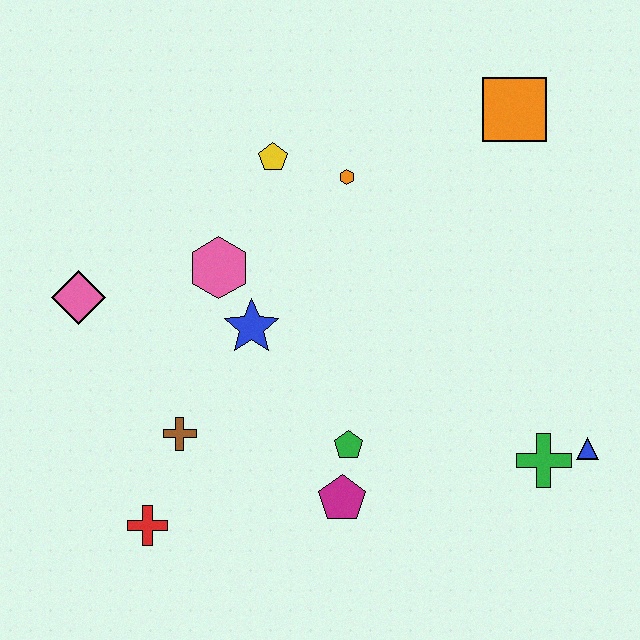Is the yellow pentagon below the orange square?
Yes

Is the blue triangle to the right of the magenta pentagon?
Yes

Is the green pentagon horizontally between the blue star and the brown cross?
No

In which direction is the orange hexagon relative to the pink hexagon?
The orange hexagon is to the right of the pink hexagon.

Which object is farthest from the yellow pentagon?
The blue triangle is farthest from the yellow pentagon.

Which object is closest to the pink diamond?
The pink hexagon is closest to the pink diamond.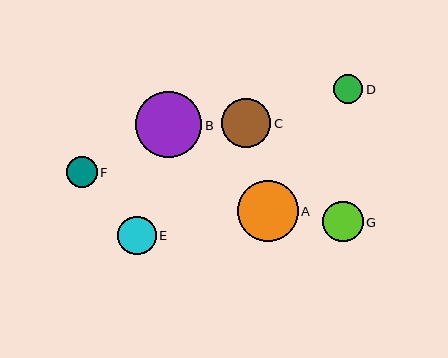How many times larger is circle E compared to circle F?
Circle E is approximately 1.2 times the size of circle F.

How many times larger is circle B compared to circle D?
Circle B is approximately 2.3 times the size of circle D.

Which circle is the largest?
Circle B is the largest with a size of approximately 67 pixels.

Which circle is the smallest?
Circle D is the smallest with a size of approximately 29 pixels.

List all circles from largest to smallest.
From largest to smallest: B, A, C, G, E, F, D.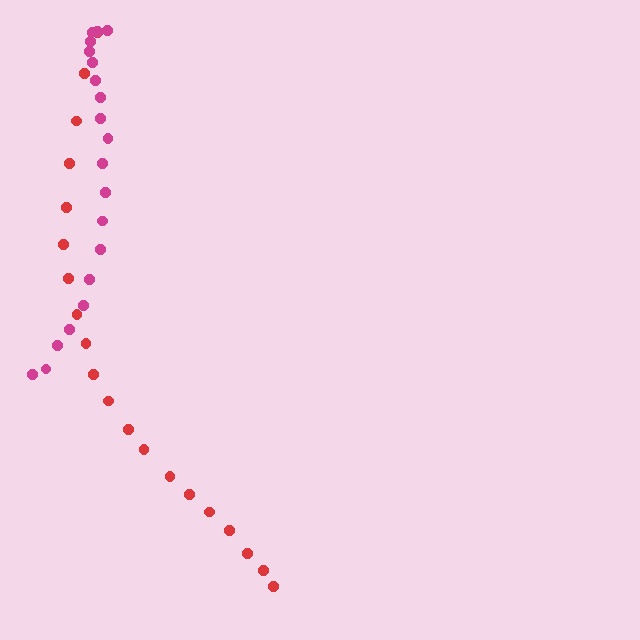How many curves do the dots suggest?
There are 2 distinct paths.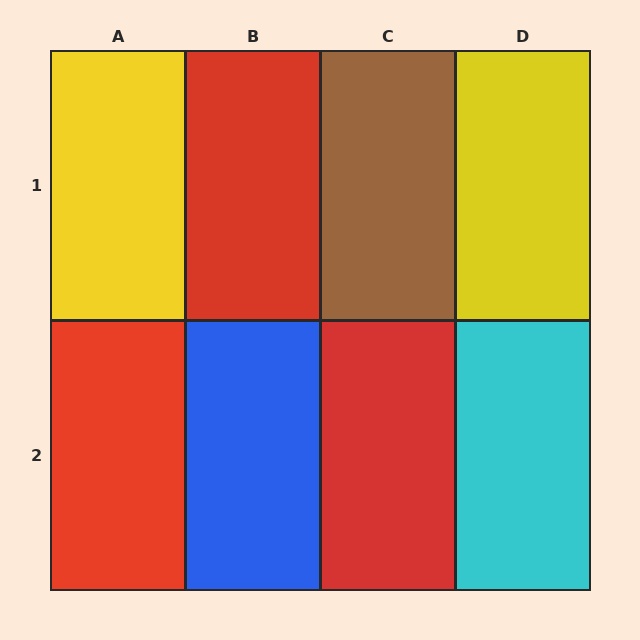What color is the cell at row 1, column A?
Yellow.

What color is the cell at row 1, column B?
Red.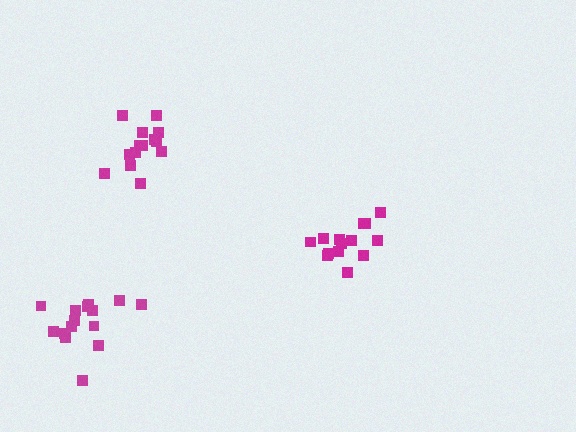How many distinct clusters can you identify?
There are 3 distinct clusters.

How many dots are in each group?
Group 1: 14 dots, Group 2: 15 dots, Group 3: 14 dots (43 total).